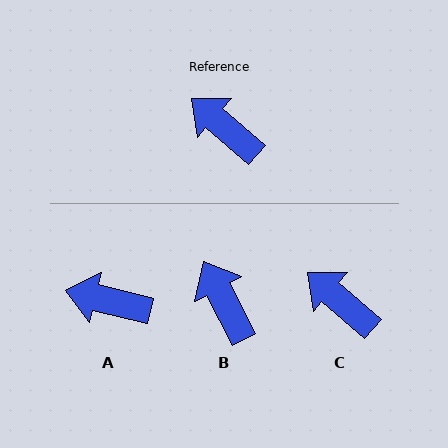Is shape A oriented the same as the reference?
No, it is off by about 27 degrees.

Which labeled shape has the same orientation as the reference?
C.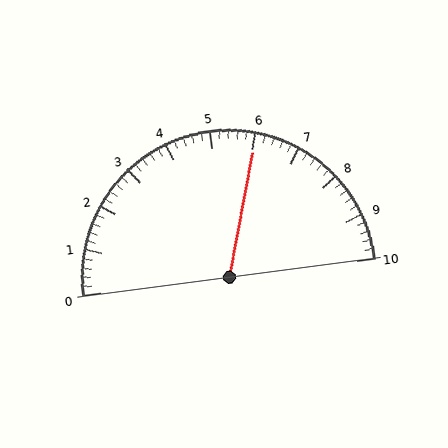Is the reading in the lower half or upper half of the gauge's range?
The reading is in the upper half of the range (0 to 10).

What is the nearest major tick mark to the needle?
The nearest major tick mark is 6.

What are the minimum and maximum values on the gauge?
The gauge ranges from 0 to 10.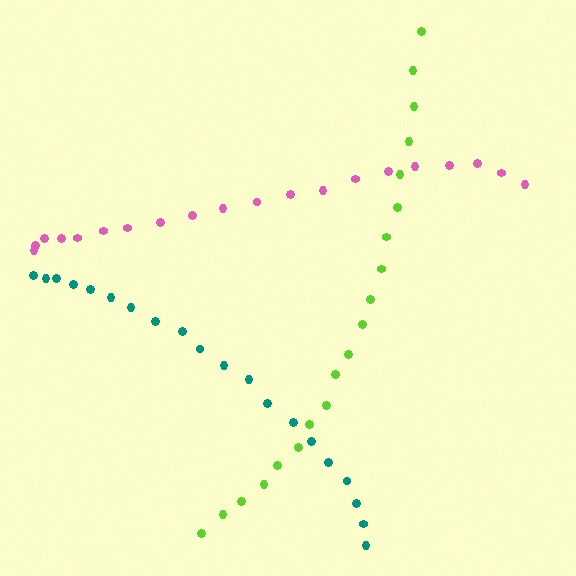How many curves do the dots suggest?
There are 3 distinct paths.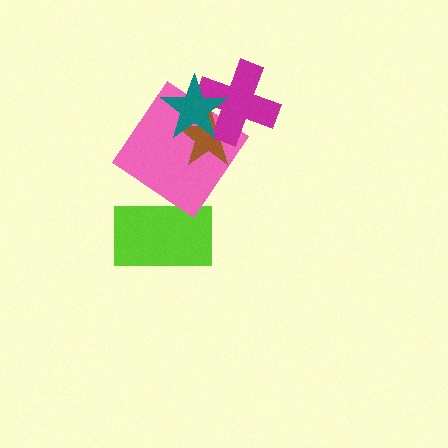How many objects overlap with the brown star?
3 objects overlap with the brown star.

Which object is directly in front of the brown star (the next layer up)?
The magenta cross is directly in front of the brown star.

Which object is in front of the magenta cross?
The teal star is in front of the magenta cross.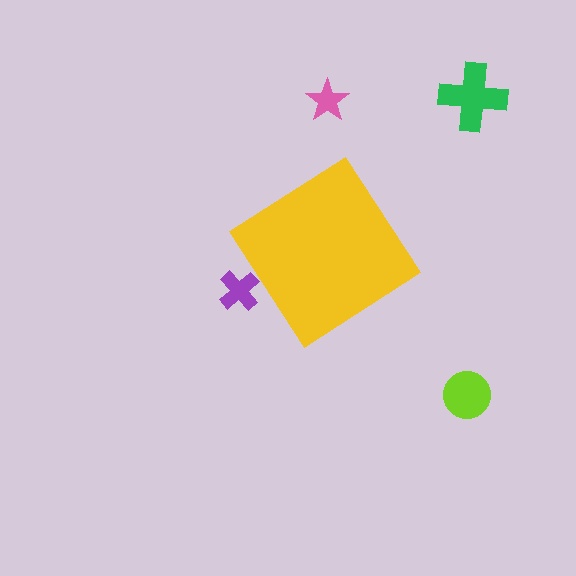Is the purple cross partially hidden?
Yes, the purple cross is partially hidden behind the yellow diamond.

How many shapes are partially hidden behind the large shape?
1 shape is partially hidden.